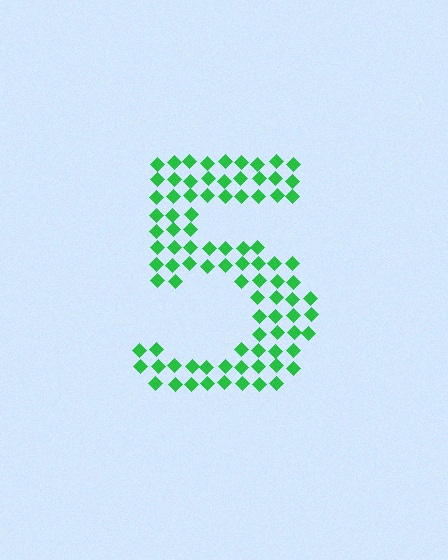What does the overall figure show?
The overall figure shows the digit 5.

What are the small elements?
The small elements are diamonds.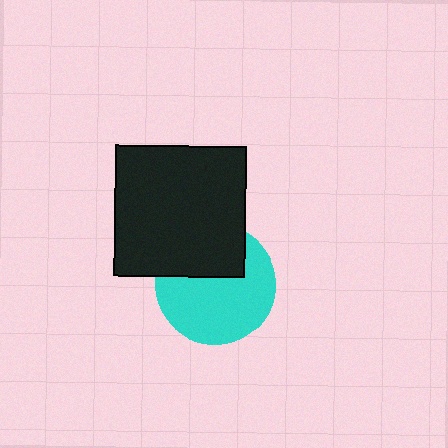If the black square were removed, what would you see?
You would see the complete cyan circle.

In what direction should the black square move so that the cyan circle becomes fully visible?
The black square should move up. That is the shortest direction to clear the overlap and leave the cyan circle fully visible.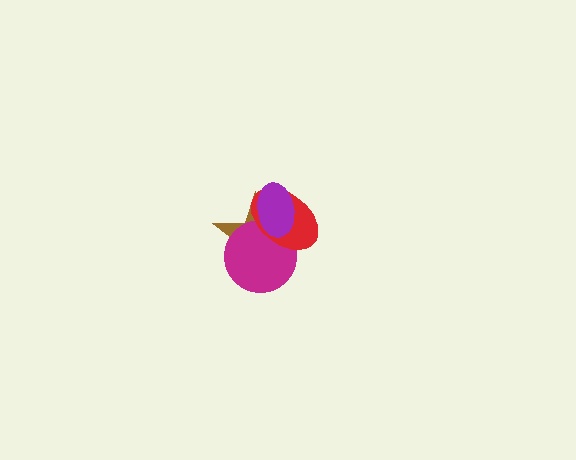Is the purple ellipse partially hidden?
No, no other shape covers it.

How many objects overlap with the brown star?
3 objects overlap with the brown star.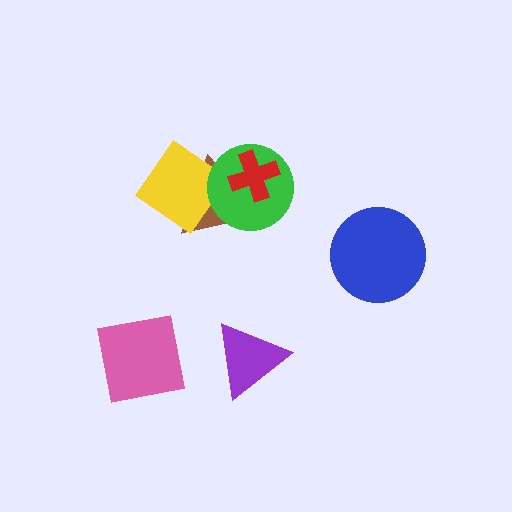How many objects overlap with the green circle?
2 objects overlap with the green circle.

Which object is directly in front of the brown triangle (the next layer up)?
The yellow diamond is directly in front of the brown triangle.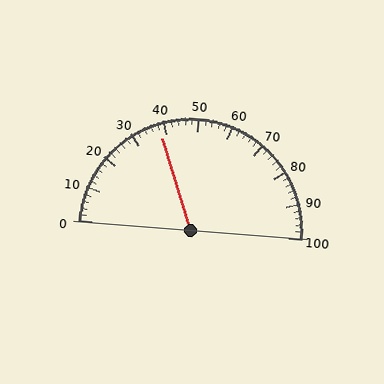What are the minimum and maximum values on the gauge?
The gauge ranges from 0 to 100.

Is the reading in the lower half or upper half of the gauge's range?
The reading is in the lower half of the range (0 to 100).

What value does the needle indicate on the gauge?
The needle indicates approximately 38.